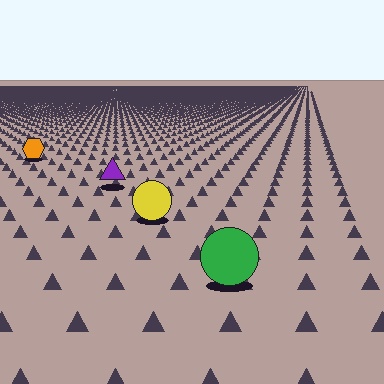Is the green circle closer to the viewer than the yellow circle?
Yes. The green circle is closer — you can tell from the texture gradient: the ground texture is coarser near it.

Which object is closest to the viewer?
The green circle is closest. The texture marks near it are larger and more spread out.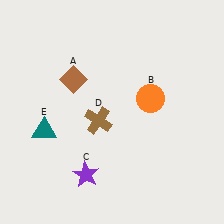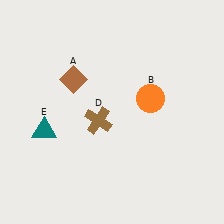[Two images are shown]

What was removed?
The purple star (C) was removed in Image 2.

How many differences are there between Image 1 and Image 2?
There is 1 difference between the two images.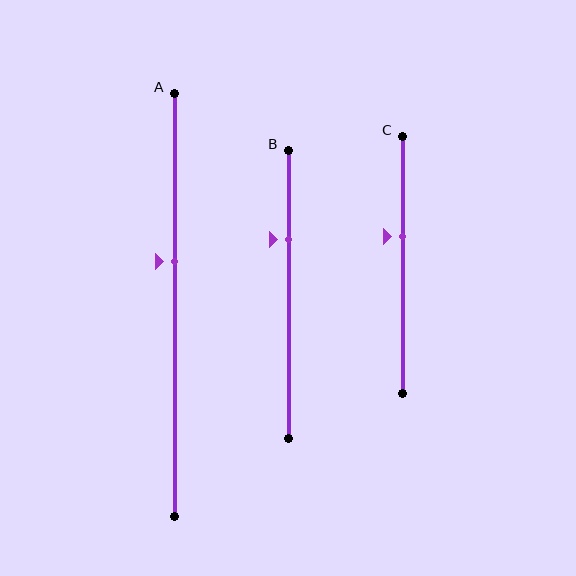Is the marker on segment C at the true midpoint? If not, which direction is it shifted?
No, the marker on segment C is shifted upward by about 11% of the segment length.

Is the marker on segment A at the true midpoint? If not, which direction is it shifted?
No, the marker on segment A is shifted upward by about 10% of the segment length.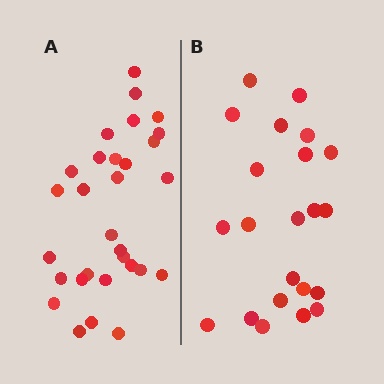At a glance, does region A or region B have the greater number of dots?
Region A (the left region) has more dots.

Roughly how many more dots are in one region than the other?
Region A has roughly 8 or so more dots than region B.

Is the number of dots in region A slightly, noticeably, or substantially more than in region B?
Region A has noticeably more, but not dramatically so. The ratio is roughly 1.4 to 1.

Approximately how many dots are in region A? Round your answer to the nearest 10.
About 30 dots.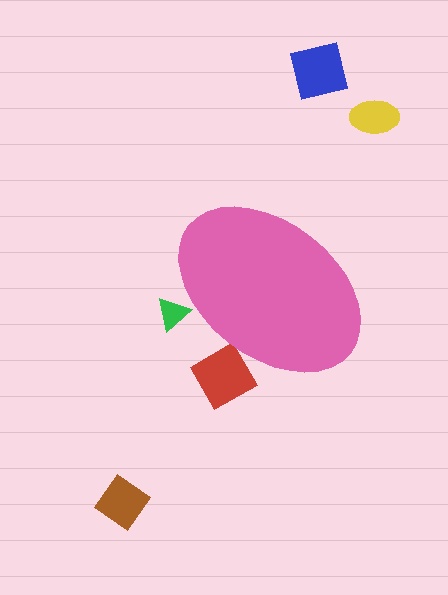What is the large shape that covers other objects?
A pink ellipse.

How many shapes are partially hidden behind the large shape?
2 shapes are partially hidden.